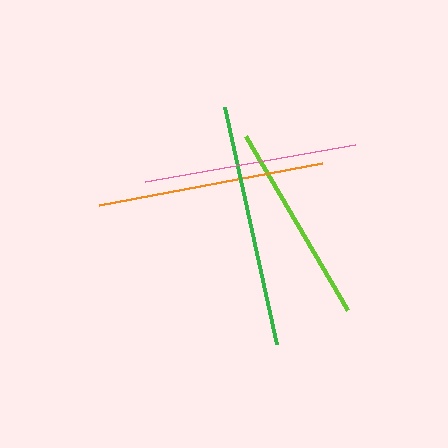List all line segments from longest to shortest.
From longest to shortest: green, orange, pink, lime.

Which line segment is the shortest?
The lime line is the shortest at approximately 201 pixels.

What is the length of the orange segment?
The orange segment is approximately 227 pixels long.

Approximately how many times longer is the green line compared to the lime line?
The green line is approximately 1.2 times the length of the lime line.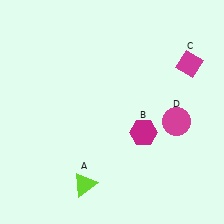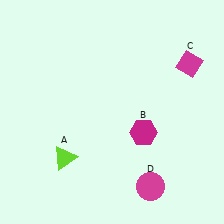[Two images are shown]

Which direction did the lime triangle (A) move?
The lime triangle (A) moved up.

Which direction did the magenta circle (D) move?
The magenta circle (D) moved down.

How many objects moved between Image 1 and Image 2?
2 objects moved between the two images.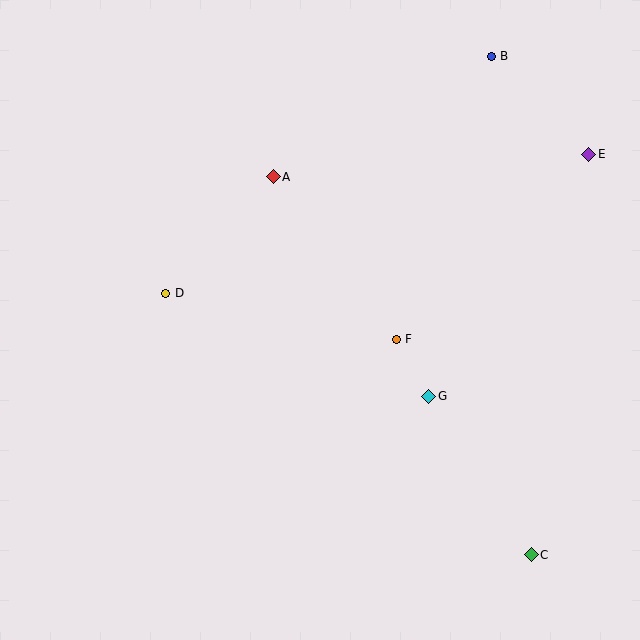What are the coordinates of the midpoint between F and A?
The midpoint between F and A is at (335, 258).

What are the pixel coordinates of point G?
Point G is at (429, 396).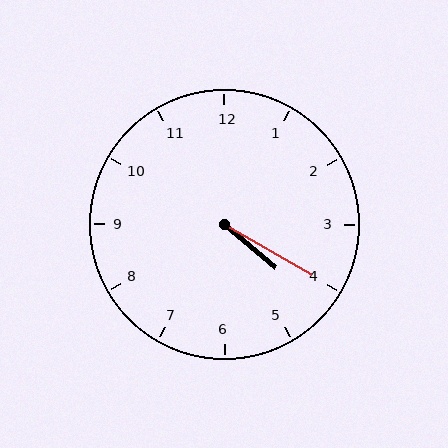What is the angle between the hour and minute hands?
Approximately 10 degrees.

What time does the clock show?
4:20.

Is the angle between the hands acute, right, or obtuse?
It is acute.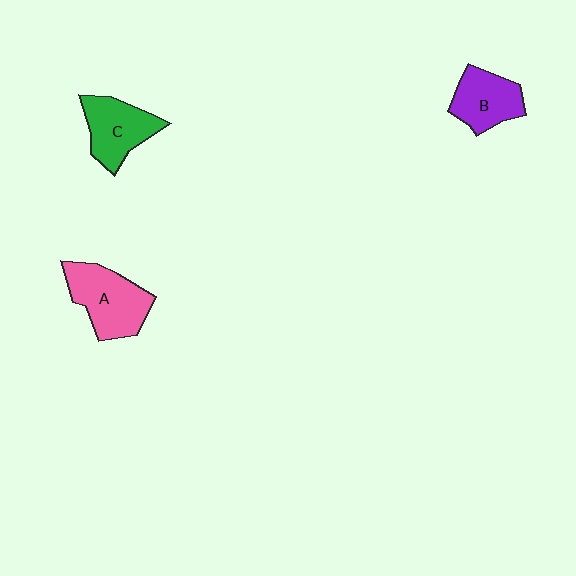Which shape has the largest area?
Shape A (pink).